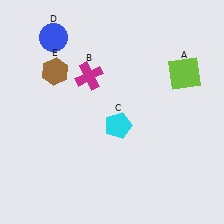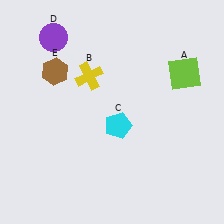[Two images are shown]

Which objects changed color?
B changed from magenta to yellow. D changed from blue to purple.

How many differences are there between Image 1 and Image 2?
There are 2 differences between the two images.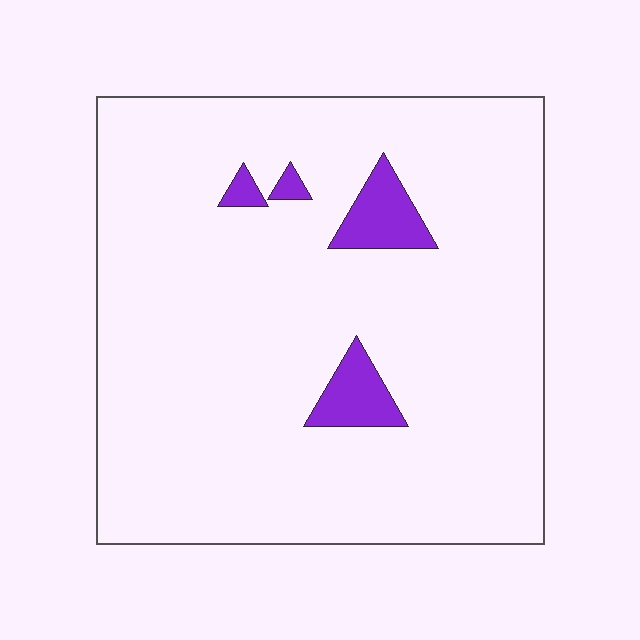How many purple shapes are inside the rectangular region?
4.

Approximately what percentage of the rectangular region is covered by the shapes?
Approximately 5%.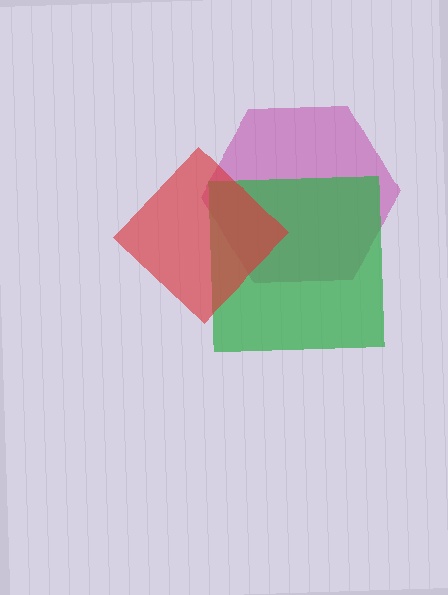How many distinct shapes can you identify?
There are 3 distinct shapes: a magenta hexagon, a green square, a red diamond.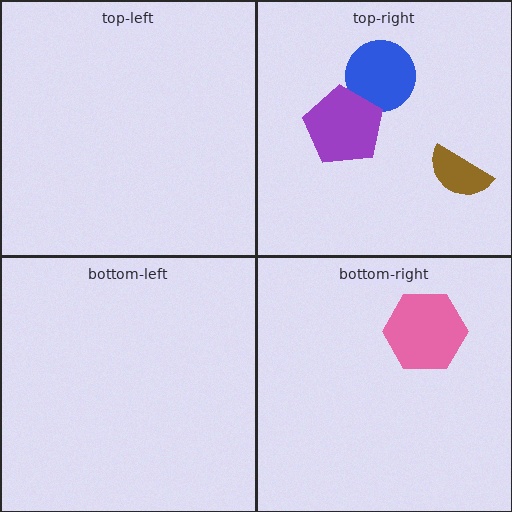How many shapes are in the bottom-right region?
1.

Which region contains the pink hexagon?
The bottom-right region.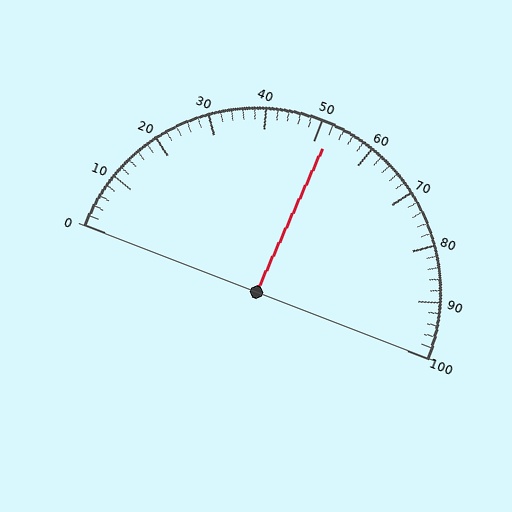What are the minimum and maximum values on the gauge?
The gauge ranges from 0 to 100.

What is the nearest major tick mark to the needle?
The nearest major tick mark is 50.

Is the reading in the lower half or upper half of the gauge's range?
The reading is in the upper half of the range (0 to 100).